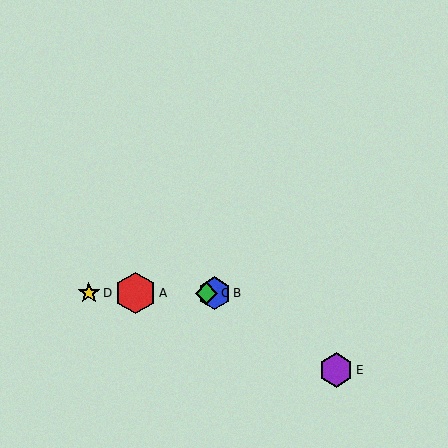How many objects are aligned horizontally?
4 objects (A, B, C, D) are aligned horizontally.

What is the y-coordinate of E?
Object E is at y≈370.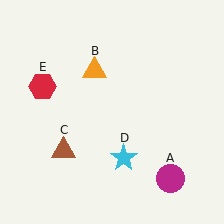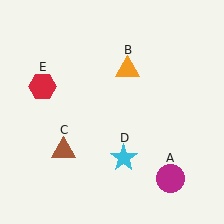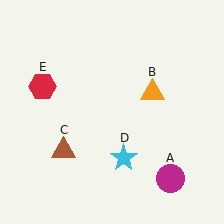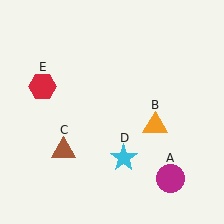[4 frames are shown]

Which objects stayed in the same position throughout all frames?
Magenta circle (object A) and brown triangle (object C) and cyan star (object D) and red hexagon (object E) remained stationary.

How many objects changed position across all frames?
1 object changed position: orange triangle (object B).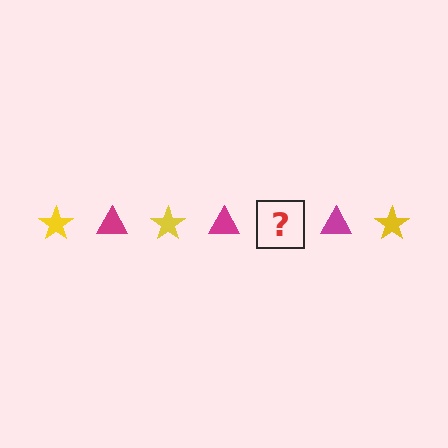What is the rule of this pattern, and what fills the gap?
The rule is that the pattern alternates between yellow star and magenta triangle. The gap should be filled with a yellow star.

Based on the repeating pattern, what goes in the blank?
The blank should be a yellow star.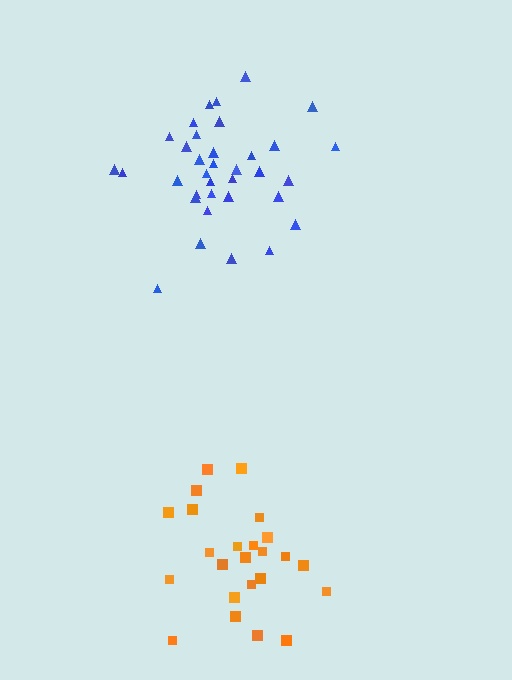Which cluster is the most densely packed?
Orange.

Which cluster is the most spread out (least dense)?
Blue.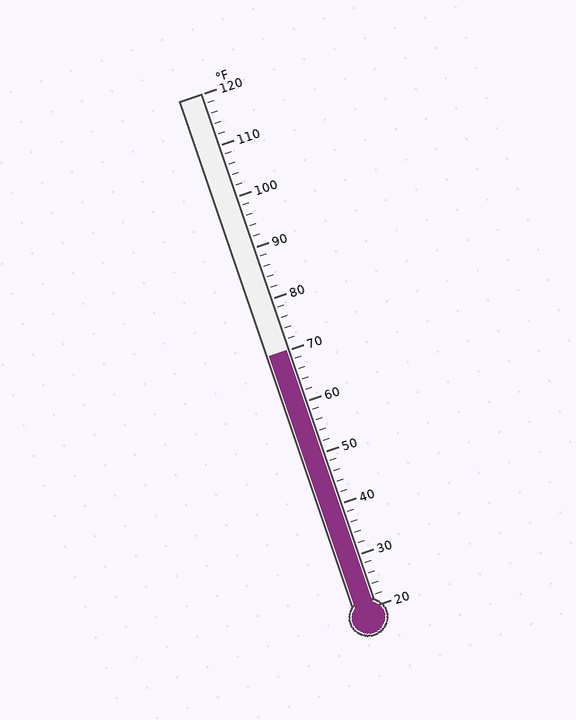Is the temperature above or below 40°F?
The temperature is above 40°F.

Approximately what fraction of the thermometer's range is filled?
The thermometer is filled to approximately 50% of its range.